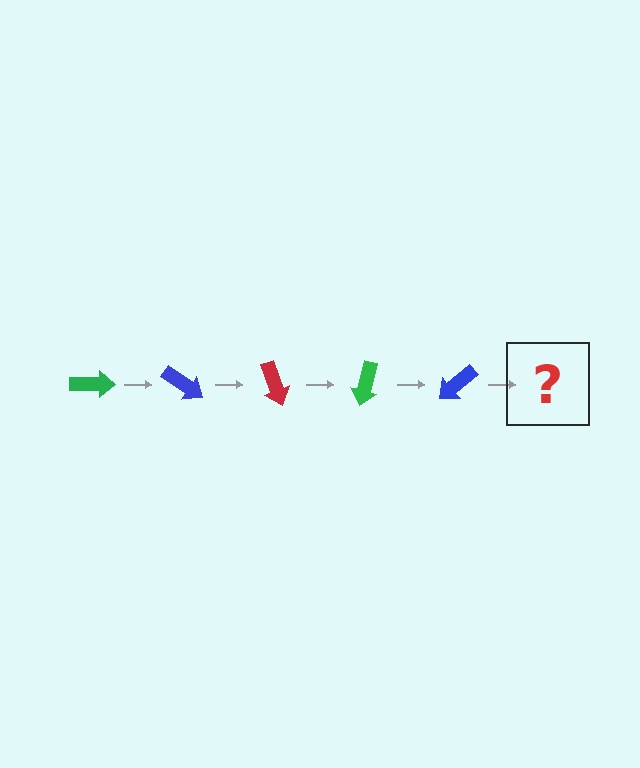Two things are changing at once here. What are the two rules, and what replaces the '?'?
The two rules are that it rotates 35 degrees each step and the color cycles through green, blue, and red. The '?' should be a red arrow, rotated 175 degrees from the start.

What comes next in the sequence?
The next element should be a red arrow, rotated 175 degrees from the start.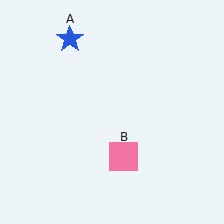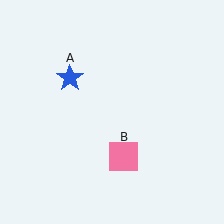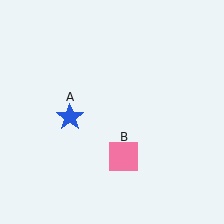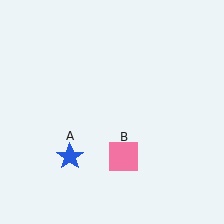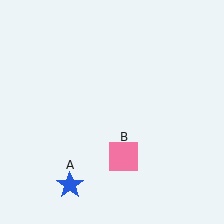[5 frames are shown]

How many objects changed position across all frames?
1 object changed position: blue star (object A).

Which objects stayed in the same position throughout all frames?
Pink square (object B) remained stationary.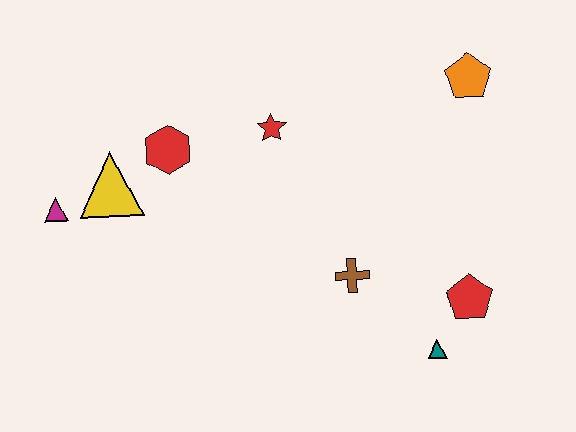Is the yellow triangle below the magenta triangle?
No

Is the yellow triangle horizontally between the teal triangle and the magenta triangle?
Yes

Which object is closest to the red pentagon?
The teal triangle is closest to the red pentagon.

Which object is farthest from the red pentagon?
The magenta triangle is farthest from the red pentagon.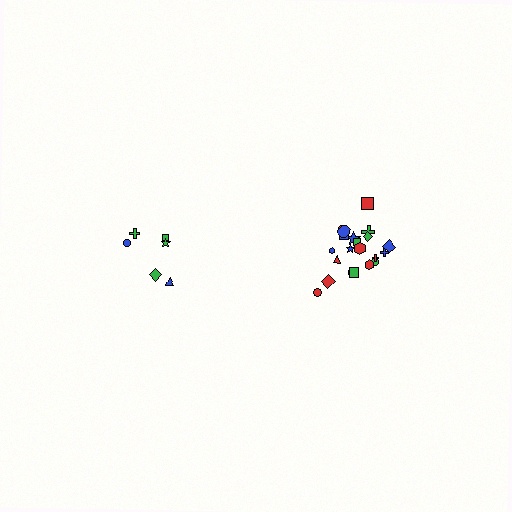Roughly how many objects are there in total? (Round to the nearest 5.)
Roughly 30 objects in total.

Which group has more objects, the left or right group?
The right group.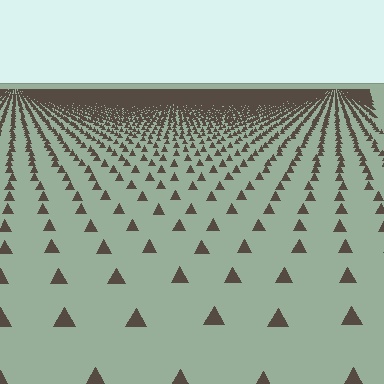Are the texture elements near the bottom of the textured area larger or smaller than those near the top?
Larger. Near the bottom, elements are closer to the viewer and appear at a bigger on-screen size.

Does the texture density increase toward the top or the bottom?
Density increases toward the top.